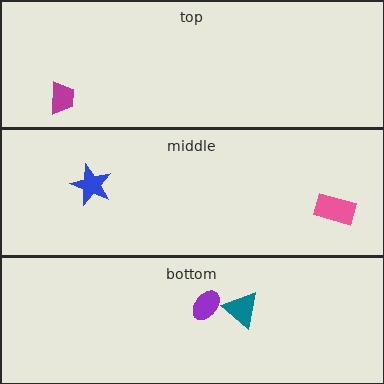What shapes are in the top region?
The magenta trapezoid.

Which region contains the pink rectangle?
The middle region.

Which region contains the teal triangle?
The bottom region.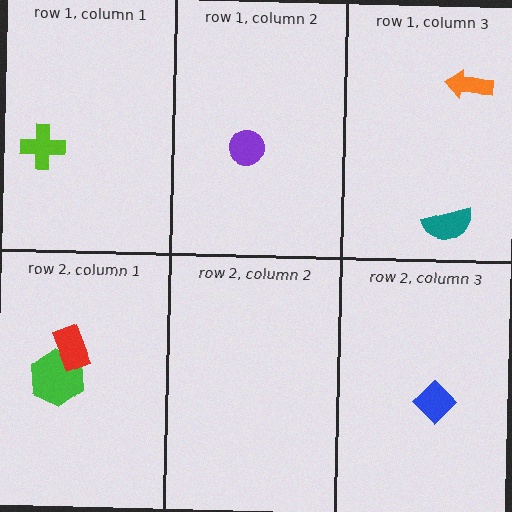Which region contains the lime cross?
The row 1, column 1 region.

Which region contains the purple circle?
The row 1, column 2 region.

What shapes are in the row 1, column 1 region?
The lime cross.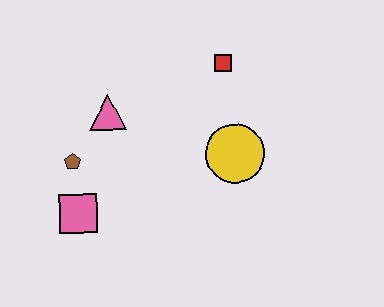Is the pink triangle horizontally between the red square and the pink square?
Yes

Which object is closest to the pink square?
The brown pentagon is closest to the pink square.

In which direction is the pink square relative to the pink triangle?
The pink square is below the pink triangle.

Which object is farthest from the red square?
The pink square is farthest from the red square.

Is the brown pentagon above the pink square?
Yes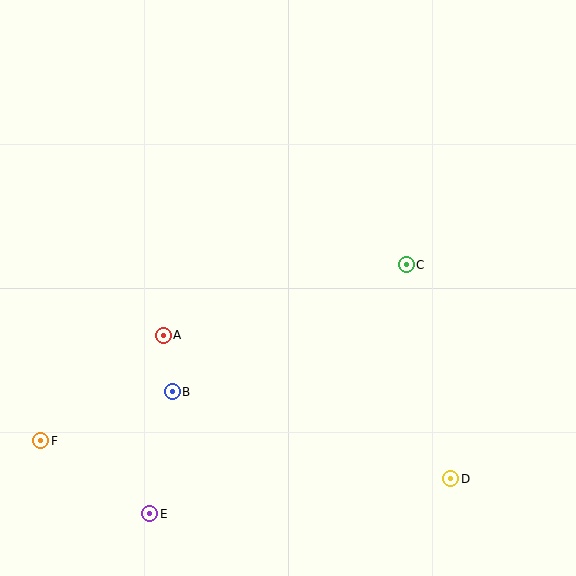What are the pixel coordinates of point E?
Point E is at (150, 514).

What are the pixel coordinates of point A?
Point A is at (163, 335).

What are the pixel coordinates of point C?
Point C is at (406, 265).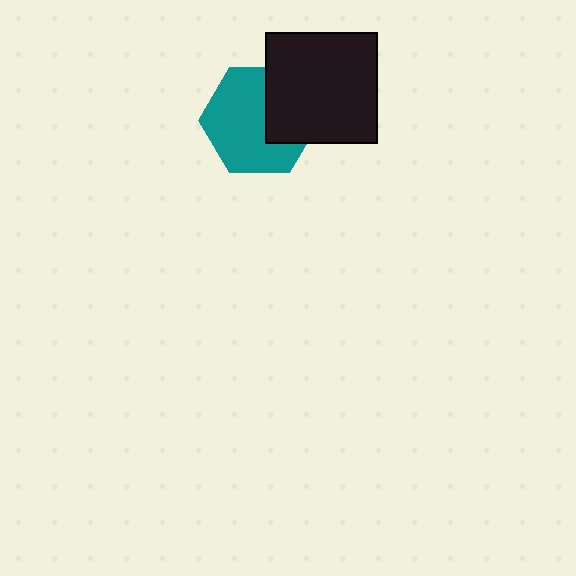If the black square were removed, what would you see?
You would see the complete teal hexagon.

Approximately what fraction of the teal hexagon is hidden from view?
Roughly 33% of the teal hexagon is hidden behind the black square.